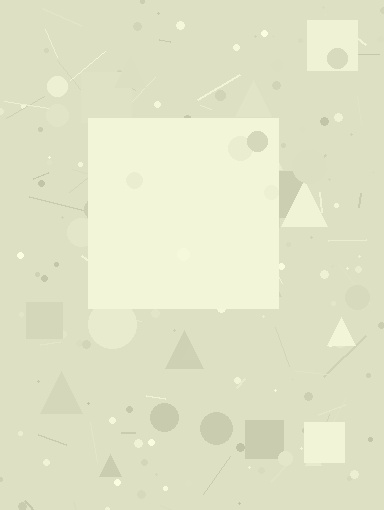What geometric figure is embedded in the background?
A square is embedded in the background.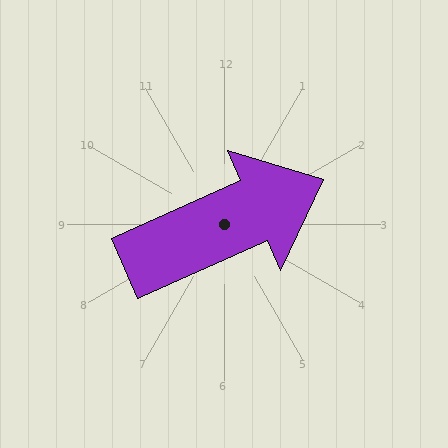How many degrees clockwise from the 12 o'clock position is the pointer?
Approximately 66 degrees.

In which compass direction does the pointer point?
Northeast.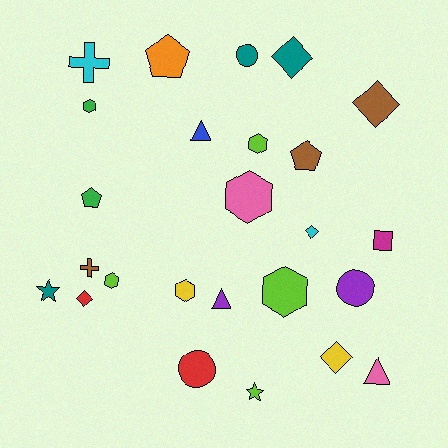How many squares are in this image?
There is 1 square.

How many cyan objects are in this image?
There are 2 cyan objects.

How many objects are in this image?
There are 25 objects.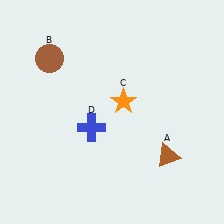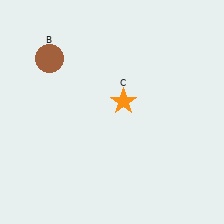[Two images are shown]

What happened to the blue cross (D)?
The blue cross (D) was removed in Image 2. It was in the bottom-left area of Image 1.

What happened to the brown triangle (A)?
The brown triangle (A) was removed in Image 2. It was in the bottom-right area of Image 1.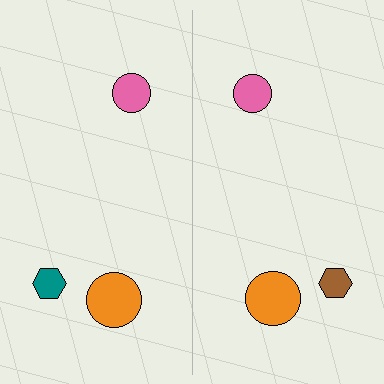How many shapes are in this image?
There are 6 shapes in this image.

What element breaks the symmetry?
The brown hexagon on the right side breaks the symmetry — its mirror counterpart is teal.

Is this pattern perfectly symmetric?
No, the pattern is not perfectly symmetric. The brown hexagon on the right side breaks the symmetry — its mirror counterpart is teal.